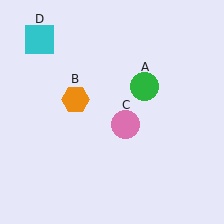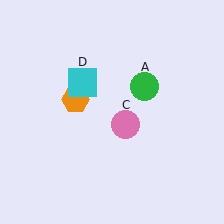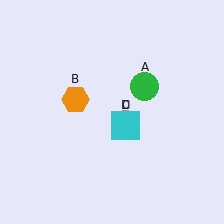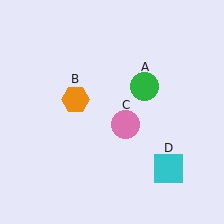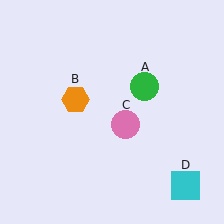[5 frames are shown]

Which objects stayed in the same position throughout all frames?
Green circle (object A) and orange hexagon (object B) and pink circle (object C) remained stationary.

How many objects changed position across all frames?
1 object changed position: cyan square (object D).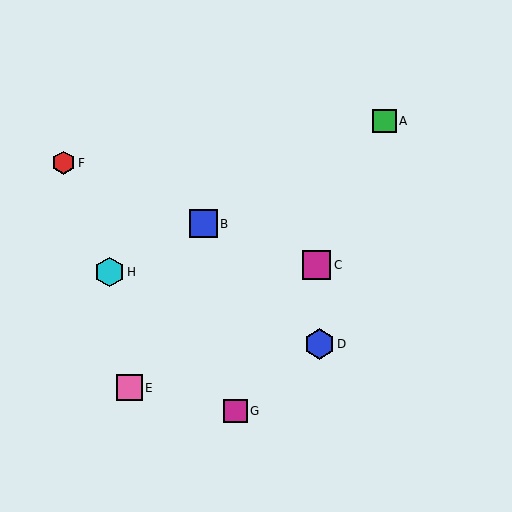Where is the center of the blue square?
The center of the blue square is at (203, 224).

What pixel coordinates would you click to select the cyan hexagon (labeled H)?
Click at (110, 272) to select the cyan hexagon H.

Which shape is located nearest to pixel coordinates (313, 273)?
The magenta square (labeled C) at (316, 265) is nearest to that location.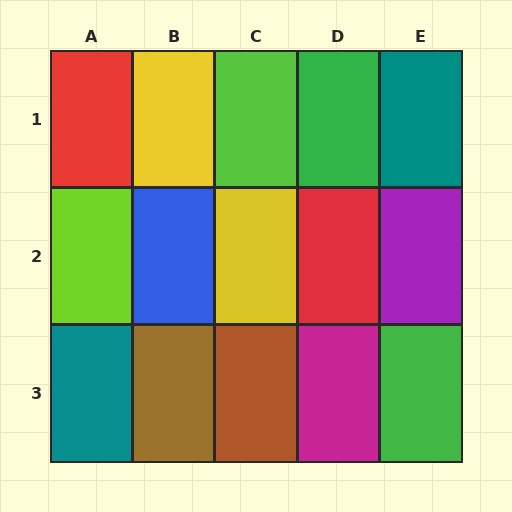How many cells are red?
2 cells are red.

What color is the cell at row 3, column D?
Magenta.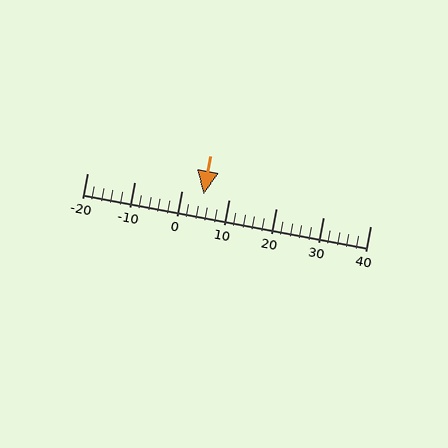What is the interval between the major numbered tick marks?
The major tick marks are spaced 10 units apart.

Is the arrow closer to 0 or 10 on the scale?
The arrow is closer to 0.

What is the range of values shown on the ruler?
The ruler shows values from -20 to 40.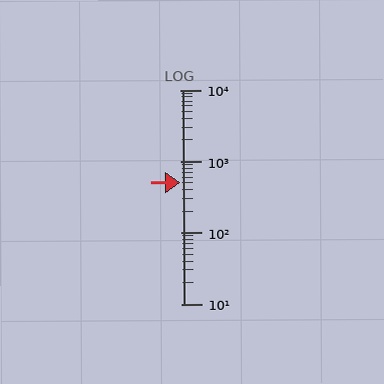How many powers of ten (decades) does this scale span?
The scale spans 3 decades, from 10 to 10000.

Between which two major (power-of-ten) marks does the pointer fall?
The pointer is between 100 and 1000.